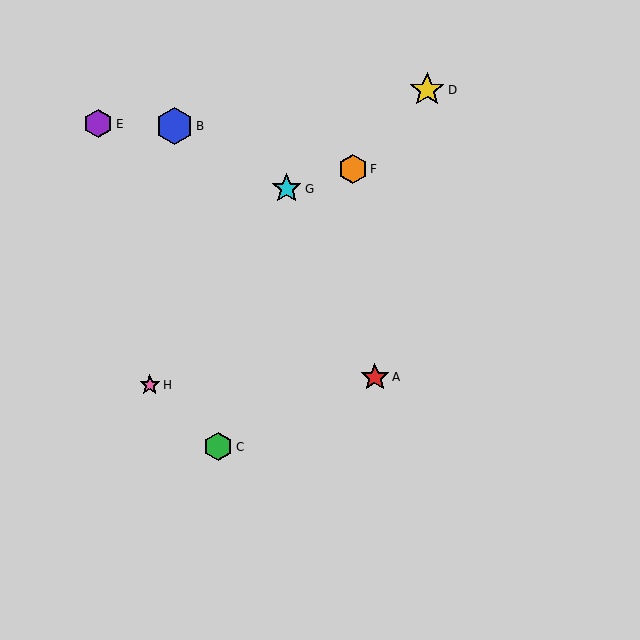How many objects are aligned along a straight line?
3 objects (D, F, H) are aligned along a straight line.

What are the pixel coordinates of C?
Object C is at (218, 447).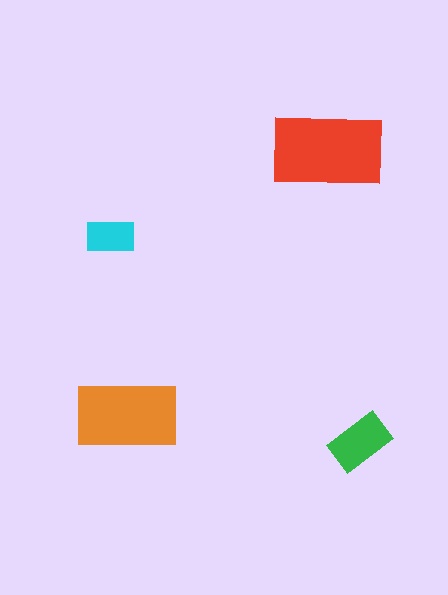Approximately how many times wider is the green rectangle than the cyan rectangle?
About 1.5 times wider.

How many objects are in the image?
There are 4 objects in the image.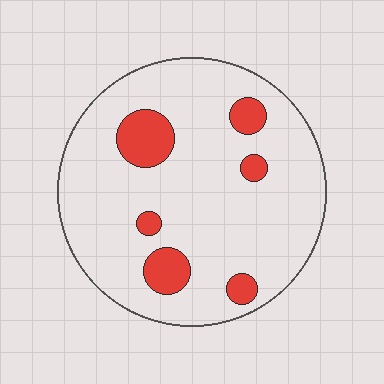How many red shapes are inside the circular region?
6.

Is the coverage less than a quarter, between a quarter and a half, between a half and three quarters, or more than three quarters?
Less than a quarter.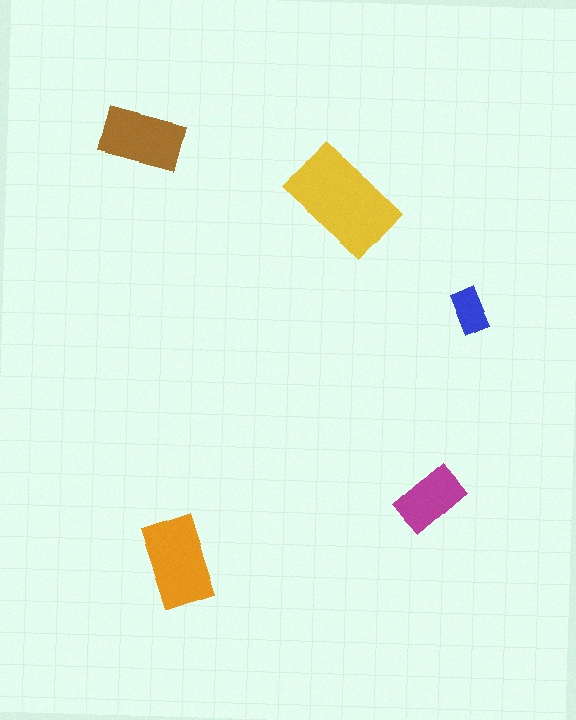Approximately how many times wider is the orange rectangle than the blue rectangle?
About 2 times wider.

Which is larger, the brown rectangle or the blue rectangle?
The brown one.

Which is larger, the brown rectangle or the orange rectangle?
The orange one.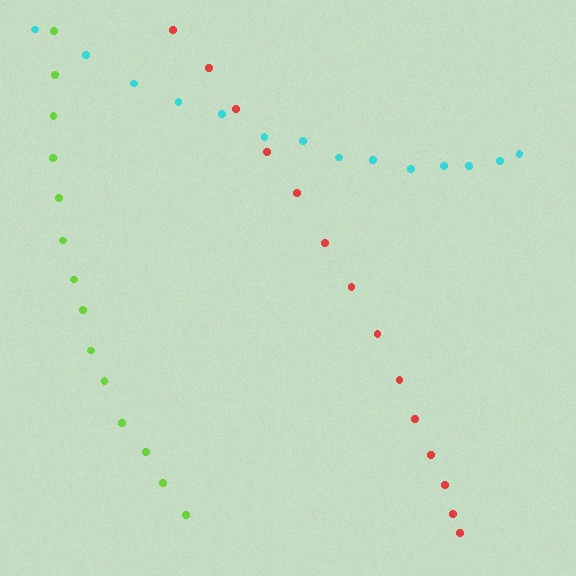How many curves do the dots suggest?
There are 3 distinct paths.